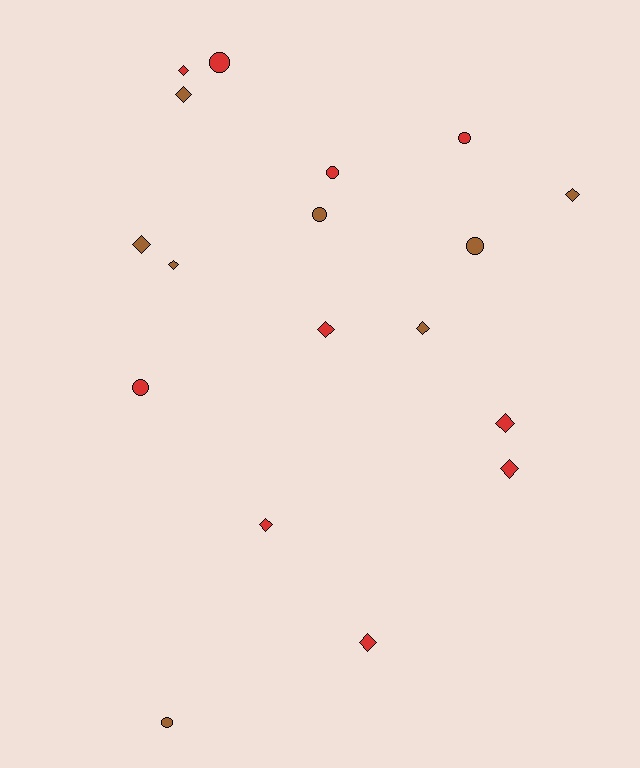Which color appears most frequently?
Red, with 10 objects.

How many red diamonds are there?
There are 6 red diamonds.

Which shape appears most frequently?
Diamond, with 11 objects.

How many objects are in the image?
There are 18 objects.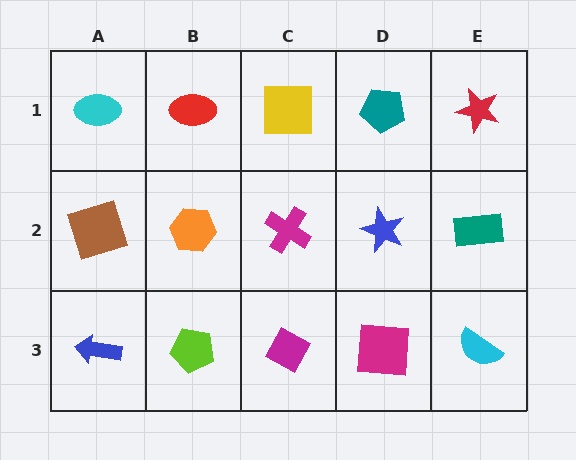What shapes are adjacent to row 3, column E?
A teal rectangle (row 2, column E), a magenta square (row 3, column D).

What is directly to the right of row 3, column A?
A lime pentagon.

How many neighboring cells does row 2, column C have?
4.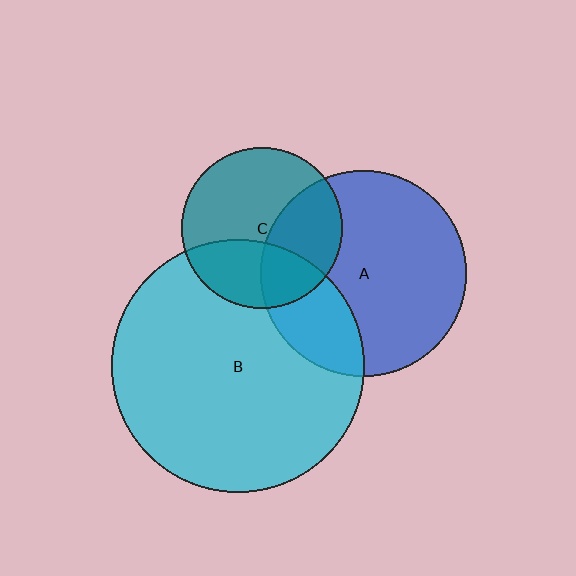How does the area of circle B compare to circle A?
Approximately 1.5 times.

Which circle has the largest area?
Circle B (cyan).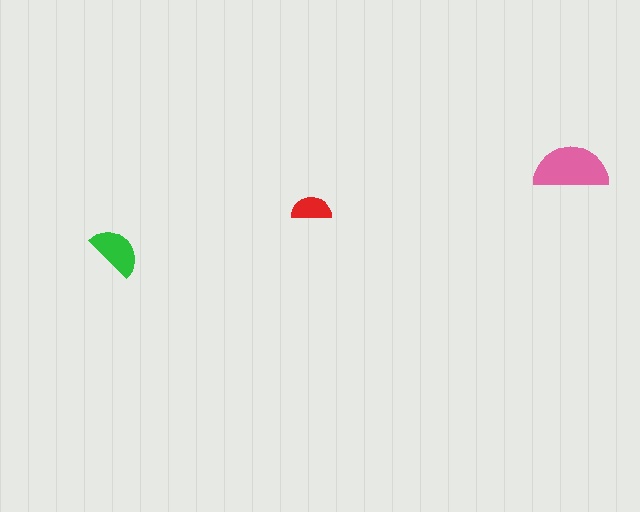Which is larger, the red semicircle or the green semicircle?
The green one.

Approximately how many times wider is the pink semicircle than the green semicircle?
About 1.5 times wider.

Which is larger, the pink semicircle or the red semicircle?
The pink one.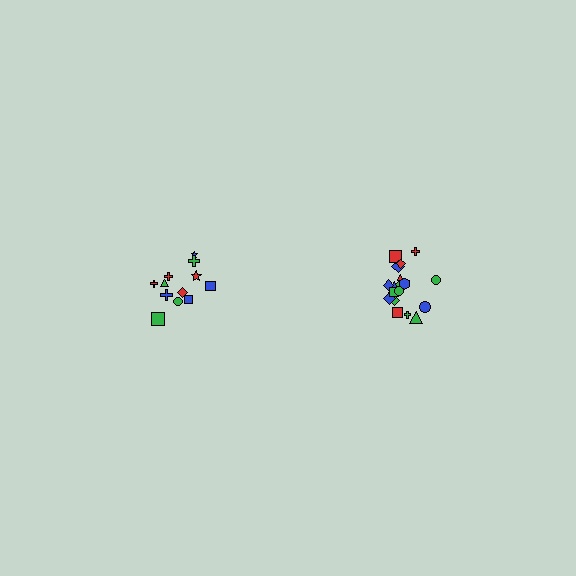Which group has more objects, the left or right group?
The right group.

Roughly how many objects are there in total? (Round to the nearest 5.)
Roughly 30 objects in total.